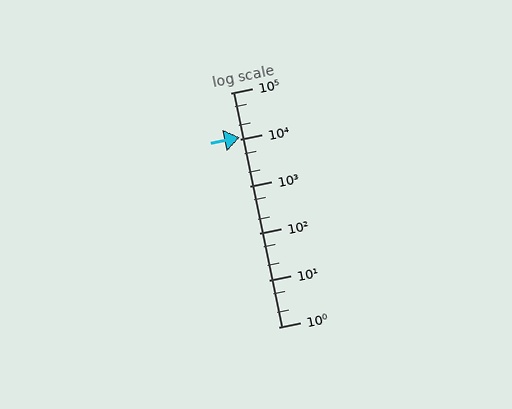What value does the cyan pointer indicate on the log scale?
The pointer indicates approximately 11000.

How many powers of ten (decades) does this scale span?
The scale spans 5 decades, from 1 to 100000.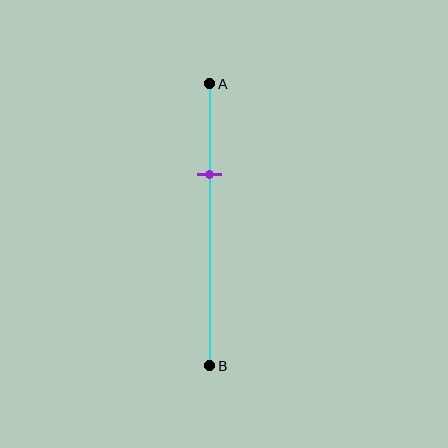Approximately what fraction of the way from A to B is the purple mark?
The purple mark is approximately 30% of the way from A to B.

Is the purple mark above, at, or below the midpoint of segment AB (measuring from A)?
The purple mark is above the midpoint of segment AB.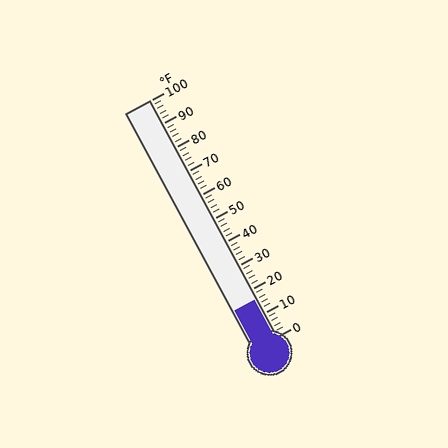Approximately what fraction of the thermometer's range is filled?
The thermometer is filled to approximately 15% of its range.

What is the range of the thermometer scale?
The thermometer scale ranges from 0°F to 100°F.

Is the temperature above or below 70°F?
The temperature is below 70°F.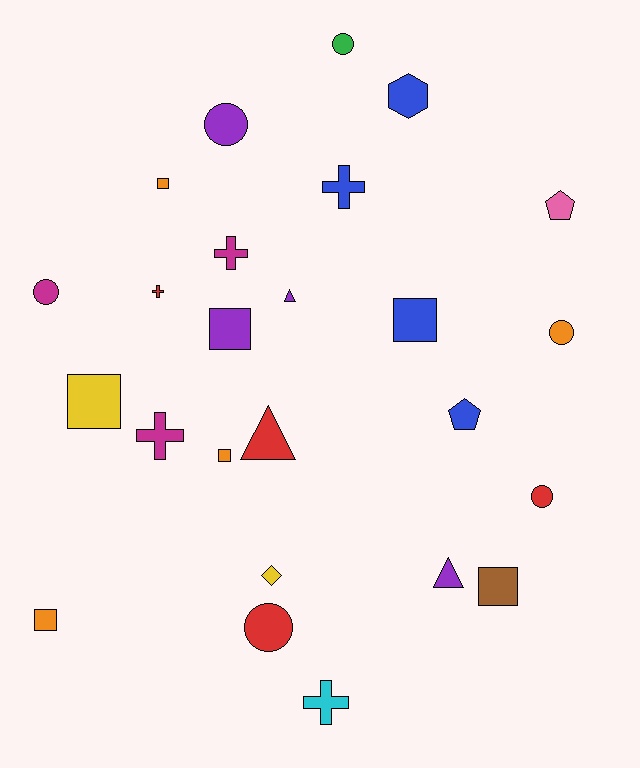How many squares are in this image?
There are 7 squares.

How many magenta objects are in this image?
There are 3 magenta objects.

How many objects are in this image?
There are 25 objects.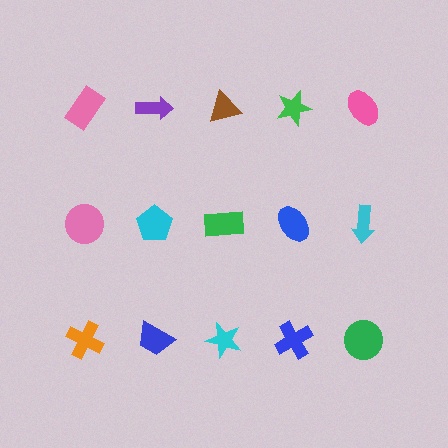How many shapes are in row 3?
5 shapes.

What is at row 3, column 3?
A cyan star.